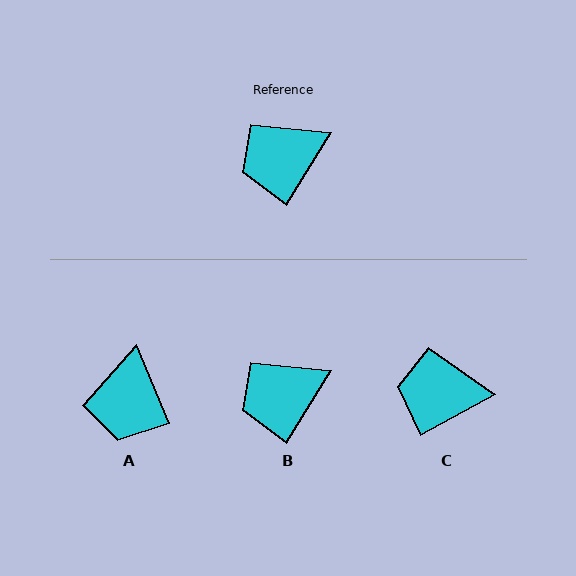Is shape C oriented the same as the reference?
No, it is off by about 29 degrees.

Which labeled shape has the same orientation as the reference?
B.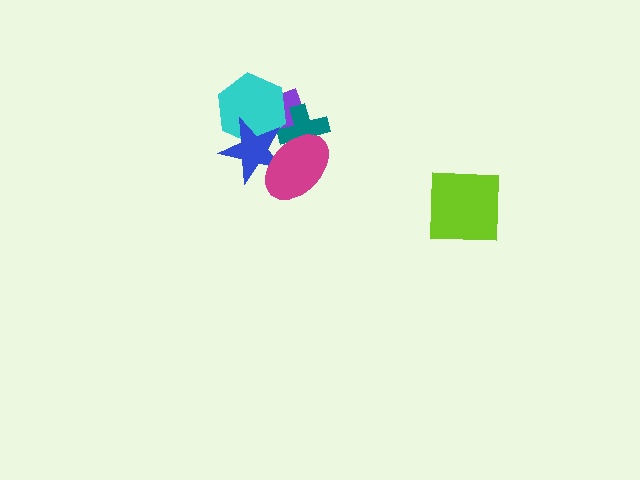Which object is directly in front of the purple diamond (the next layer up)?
The teal cross is directly in front of the purple diamond.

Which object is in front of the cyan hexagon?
The blue star is in front of the cyan hexagon.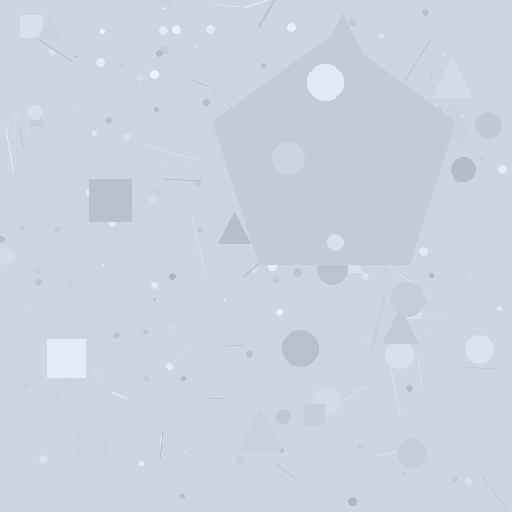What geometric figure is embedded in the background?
A pentagon is embedded in the background.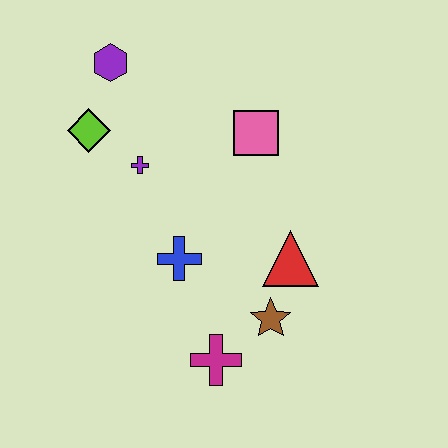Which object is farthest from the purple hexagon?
The magenta cross is farthest from the purple hexagon.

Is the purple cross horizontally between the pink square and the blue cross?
No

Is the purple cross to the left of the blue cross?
Yes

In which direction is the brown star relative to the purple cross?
The brown star is below the purple cross.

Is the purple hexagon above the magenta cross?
Yes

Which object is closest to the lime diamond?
The purple cross is closest to the lime diamond.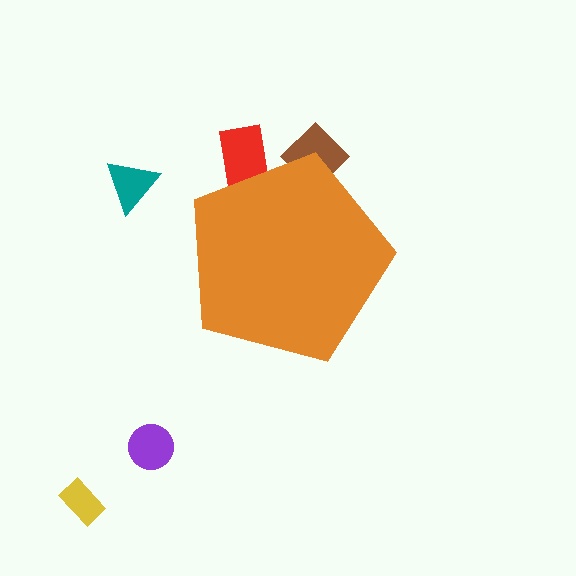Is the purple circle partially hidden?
No, the purple circle is fully visible.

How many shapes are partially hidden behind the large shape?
2 shapes are partially hidden.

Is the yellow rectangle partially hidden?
No, the yellow rectangle is fully visible.